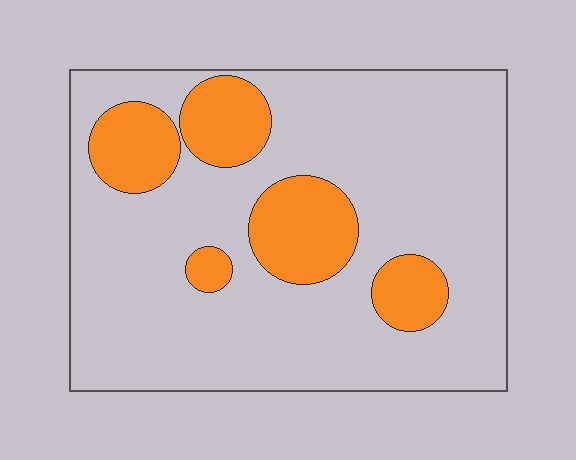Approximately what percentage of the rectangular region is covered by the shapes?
Approximately 20%.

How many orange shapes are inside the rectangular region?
5.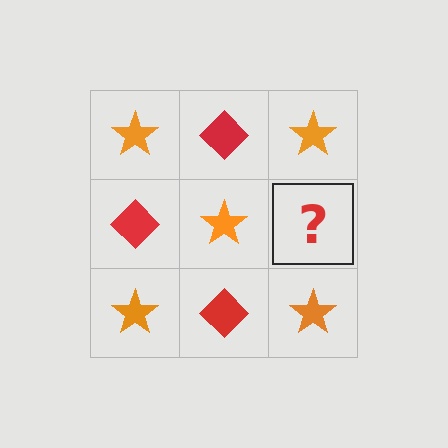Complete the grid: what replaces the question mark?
The question mark should be replaced with a red diamond.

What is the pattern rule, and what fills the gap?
The rule is that it alternates orange star and red diamond in a checkerboard pattern. The gap should be filled with a red diamond.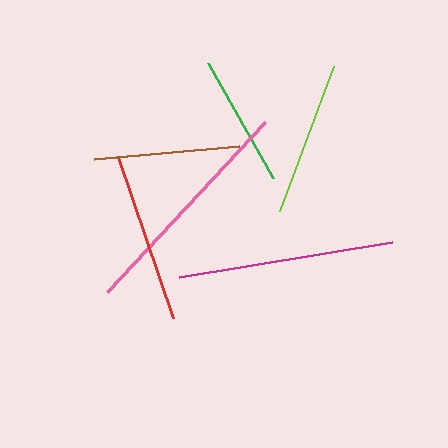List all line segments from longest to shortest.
From longest to shortest: pink, magenta, red, lime, brown, green.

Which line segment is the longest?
The pink line is the longest at approximately 232 pixels.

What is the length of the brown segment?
The brown segment is approximately 146 pixels long.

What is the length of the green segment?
The green segment is approximately 132 pixels long.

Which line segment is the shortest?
The green line is the shortest at approximately 132 pixels.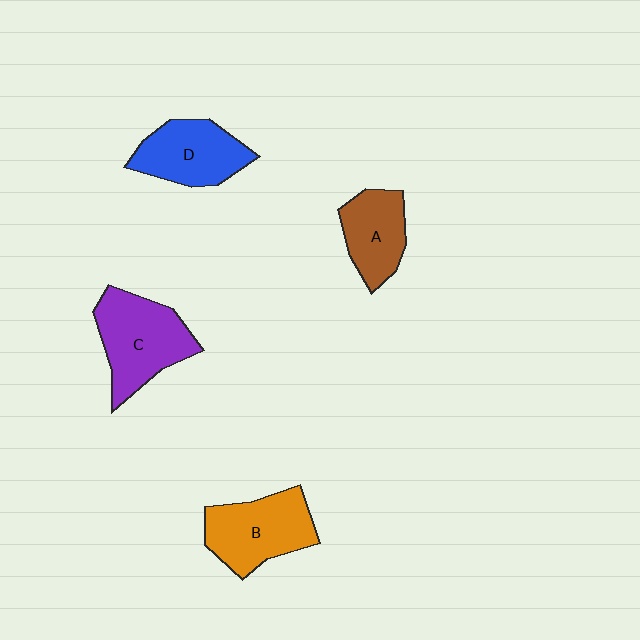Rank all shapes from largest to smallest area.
From largest to smallest: C (purple), B (orange), D (blue), A (brown).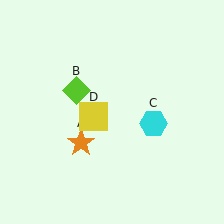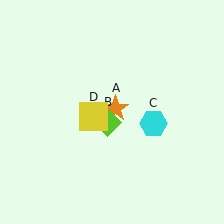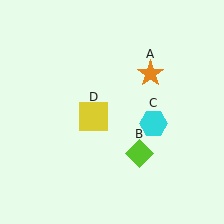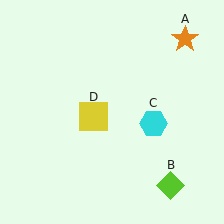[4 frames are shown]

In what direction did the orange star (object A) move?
The orange star (object A) moved up and to the right.